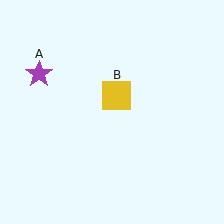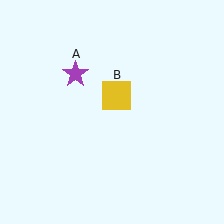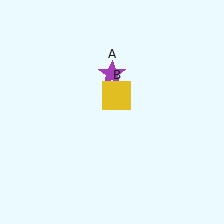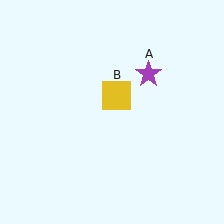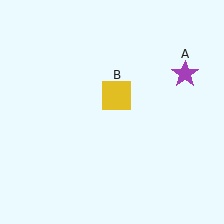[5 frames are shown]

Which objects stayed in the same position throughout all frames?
Yellow square (object B) remained stationary.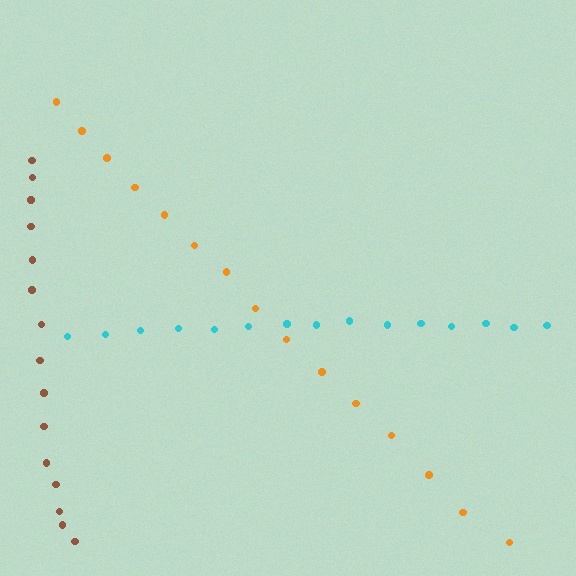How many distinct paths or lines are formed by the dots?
There are 3 distinct paths.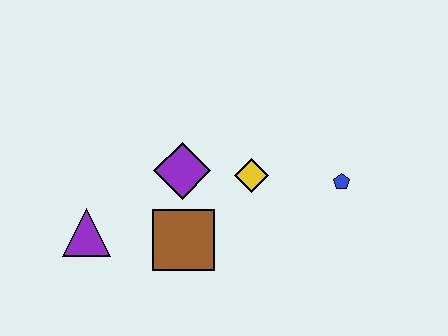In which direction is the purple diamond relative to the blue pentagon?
The purple diamond is to the left of the blue pentagon.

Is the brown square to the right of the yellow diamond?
No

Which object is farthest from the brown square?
The blue pentagon is farthest from the brown square.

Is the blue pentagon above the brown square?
Yes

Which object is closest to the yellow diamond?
The purple diamond is closest to the yellow diamond.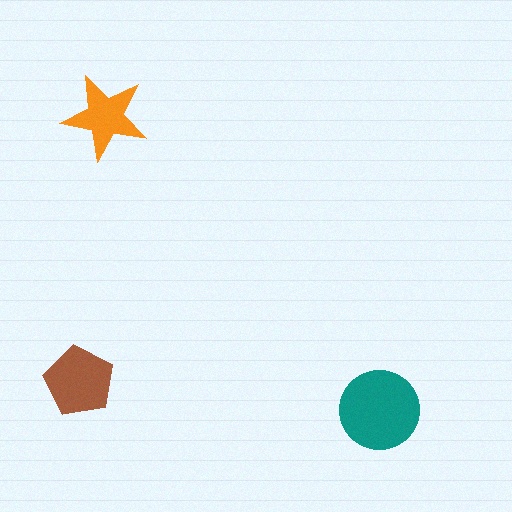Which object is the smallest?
The orange star.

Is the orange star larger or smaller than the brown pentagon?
Smaller.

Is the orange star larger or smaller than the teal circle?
Smaller.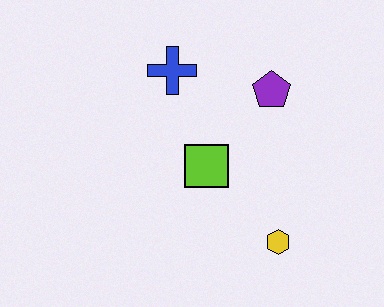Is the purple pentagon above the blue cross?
No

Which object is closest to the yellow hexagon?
The lime square is closest to the yellow hexagon.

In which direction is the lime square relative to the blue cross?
The lime square is below the blue cross.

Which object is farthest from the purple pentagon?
The yellow hexagon is farthest from the purple pentagon.